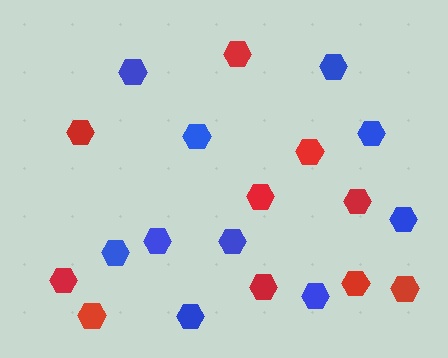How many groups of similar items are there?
There are 2 groups: one group of red hexagons (10) and one group of blue hexagons (10).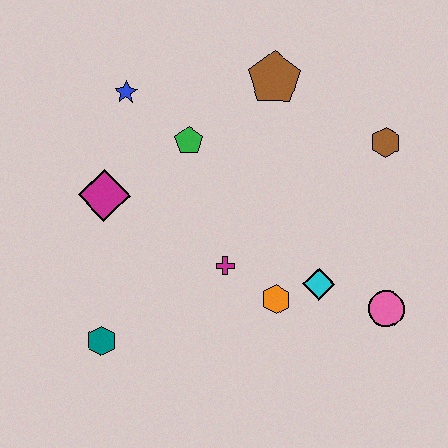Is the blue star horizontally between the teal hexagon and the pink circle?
Yes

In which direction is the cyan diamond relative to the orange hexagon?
The cyan diamond is to the right of the orange hexagon.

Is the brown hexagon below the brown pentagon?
Yes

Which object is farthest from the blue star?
The pink circle is farthest from the blue star.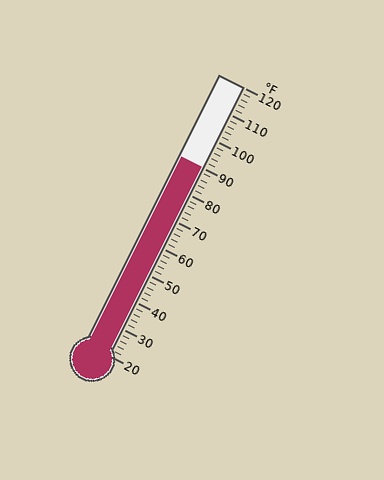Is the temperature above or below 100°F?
The temperature is below 100°F.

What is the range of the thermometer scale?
The thermometer scale ranges from 20°F to 120°F.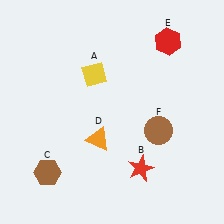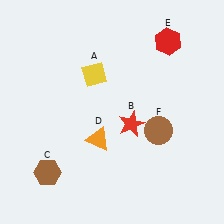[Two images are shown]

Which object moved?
The red star (B) moved up.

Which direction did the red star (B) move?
The red star (B) moved up.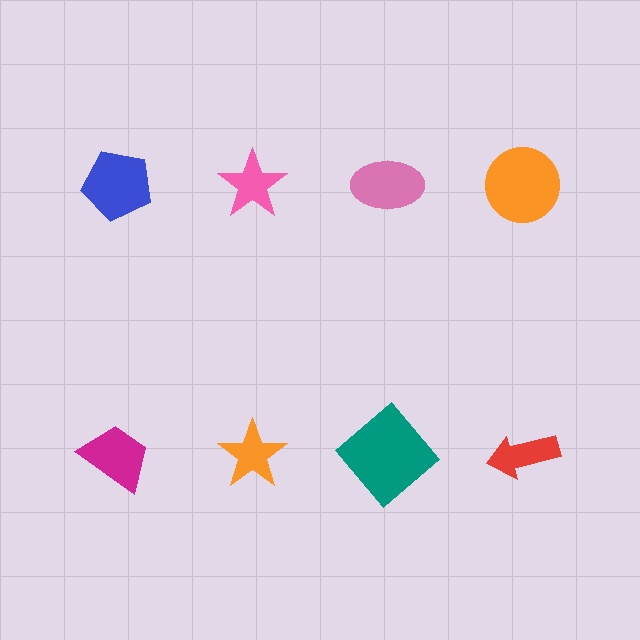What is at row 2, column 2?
An orange star.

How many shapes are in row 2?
4 shapes.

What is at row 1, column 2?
A pink star.